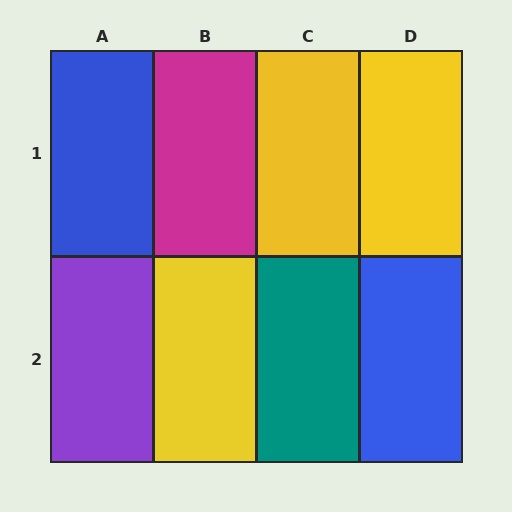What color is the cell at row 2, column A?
Purple.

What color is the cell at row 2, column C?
Teal.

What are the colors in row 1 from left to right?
Blue, magenta, yellow, yellow.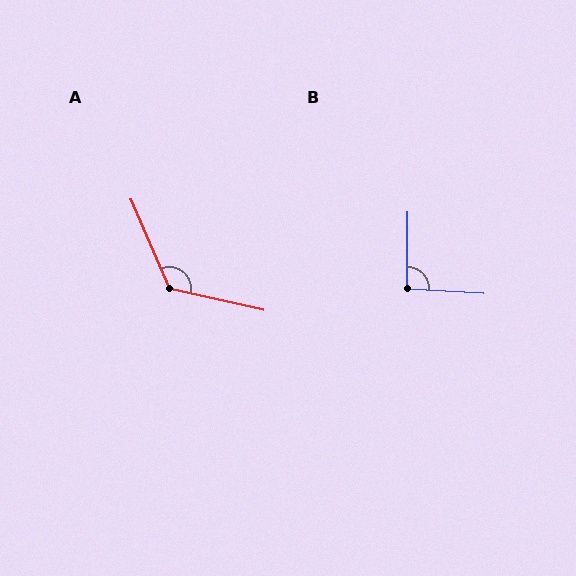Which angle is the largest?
A, at approximately 126 degrees.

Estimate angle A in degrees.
Approximately 126 degrees.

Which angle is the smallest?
B, at approximately 93 degrees.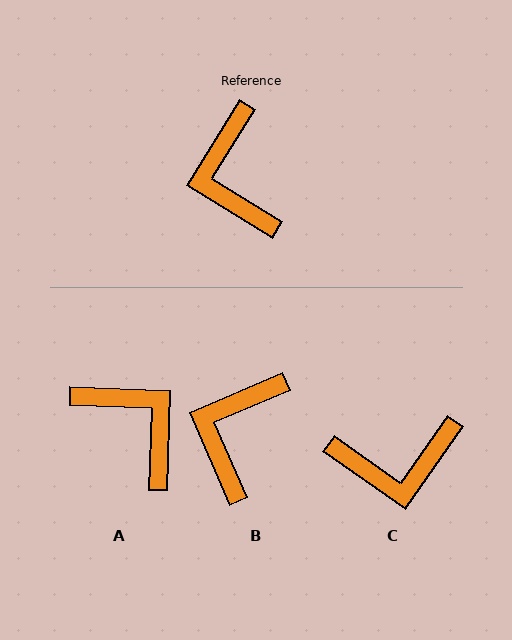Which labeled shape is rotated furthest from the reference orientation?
A, about 150 degrees away.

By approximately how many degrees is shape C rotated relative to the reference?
Approximately 87 degrees counter-clockwise.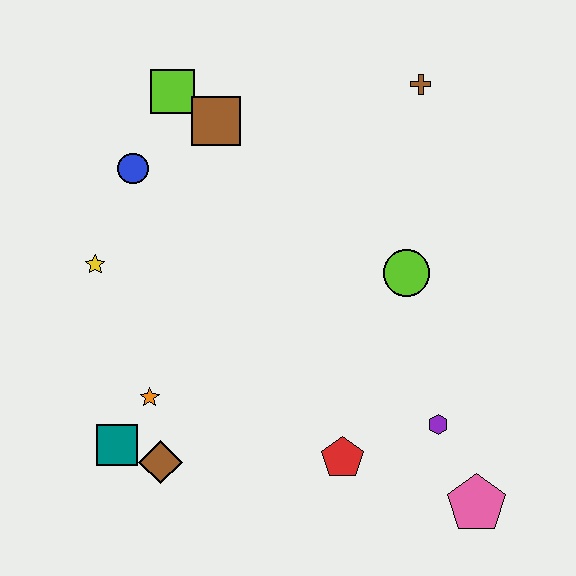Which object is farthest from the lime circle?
The teal square is farthest from the lime circle.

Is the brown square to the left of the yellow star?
No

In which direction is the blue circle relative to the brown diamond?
The blue circle is above the brown diamond.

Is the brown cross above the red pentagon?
Yes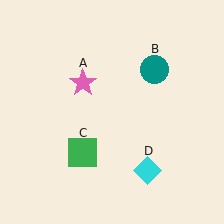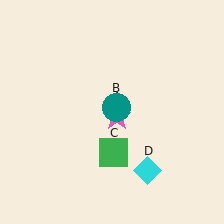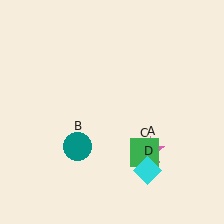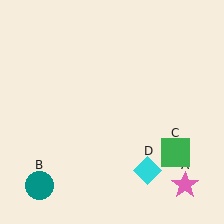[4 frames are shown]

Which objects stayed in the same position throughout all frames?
Cyan diamond (object D) remained stationary.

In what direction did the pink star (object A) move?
The pink star (object A) moved down and to the right.